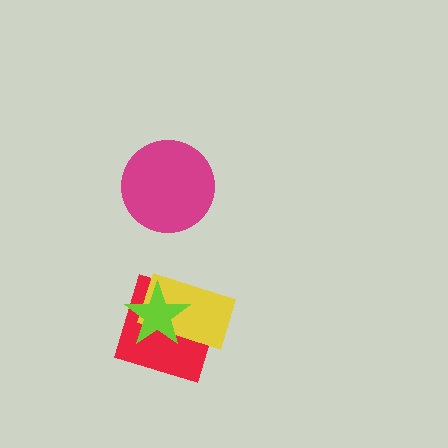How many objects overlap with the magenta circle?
0 objects overlap with the magenta circle.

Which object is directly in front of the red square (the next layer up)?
The yellow rectangle is directly in front of the red square.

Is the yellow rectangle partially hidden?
Yes, it is partially covered by another shape.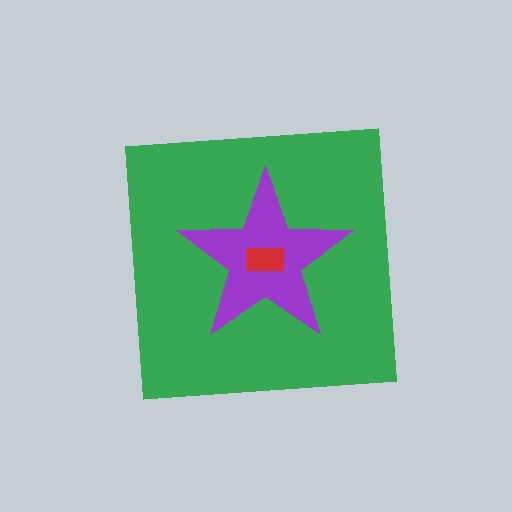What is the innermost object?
The red rectangle.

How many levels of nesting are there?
3.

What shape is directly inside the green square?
The purple star.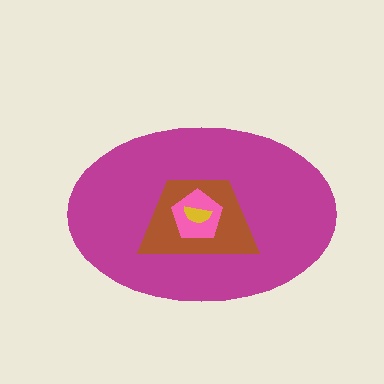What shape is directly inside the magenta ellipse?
The brown trapezoid.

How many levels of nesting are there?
4.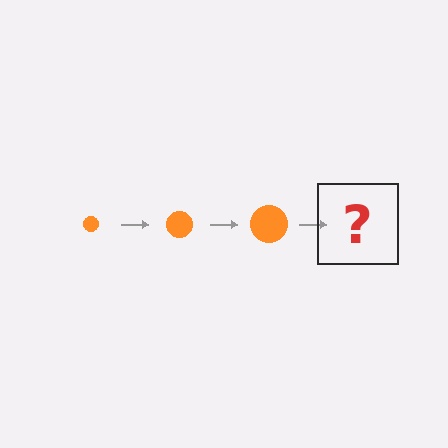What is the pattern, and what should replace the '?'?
The pattern is that the circle gets progressively larger each step. The '?' should be an orange circle, larger than the previous one.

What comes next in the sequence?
The next element should be an orange circle, larger than the previous one.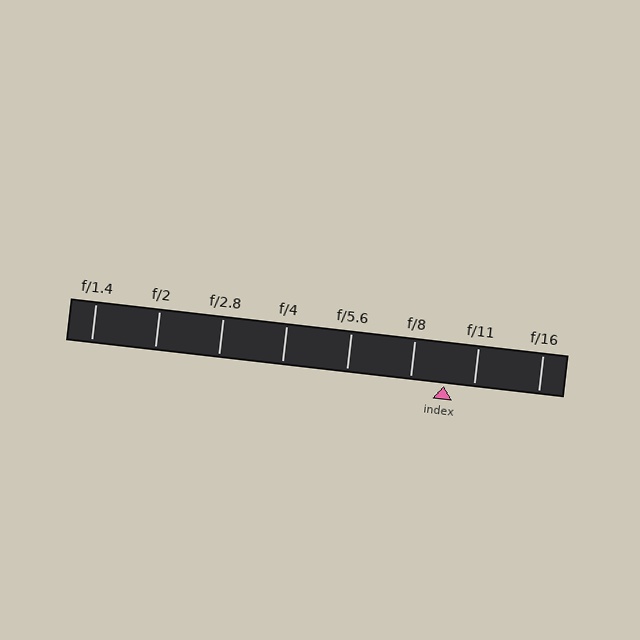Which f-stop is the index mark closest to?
The index mark is closest to f/11.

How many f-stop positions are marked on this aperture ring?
There are 8 f-stop positions marked.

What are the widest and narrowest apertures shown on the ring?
The widest aperture shown is f/1.4 and the narrowest is f/16.